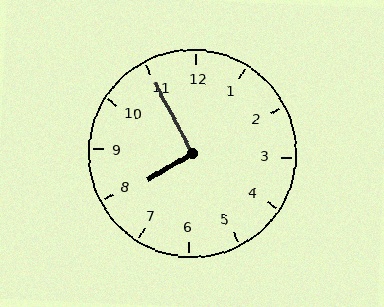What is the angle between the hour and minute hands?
Approximately 92 degrees.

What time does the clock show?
7:55.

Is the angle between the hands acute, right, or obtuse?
It is right.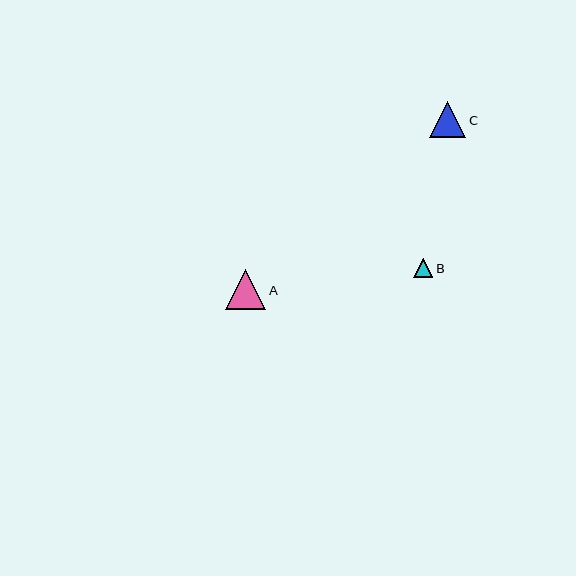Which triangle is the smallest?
Triangle B is the smallest with a size of approximately 19 pixels.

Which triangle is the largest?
Triangle A is the largest with a size of approximately 40 pixels.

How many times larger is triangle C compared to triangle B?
Triangle C is approximately 1.9 times the size of triangle B.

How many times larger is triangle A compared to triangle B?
Triangle A is approximately 2.1 times the size of triangle B.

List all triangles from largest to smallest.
From largest to smallest: A, C, B.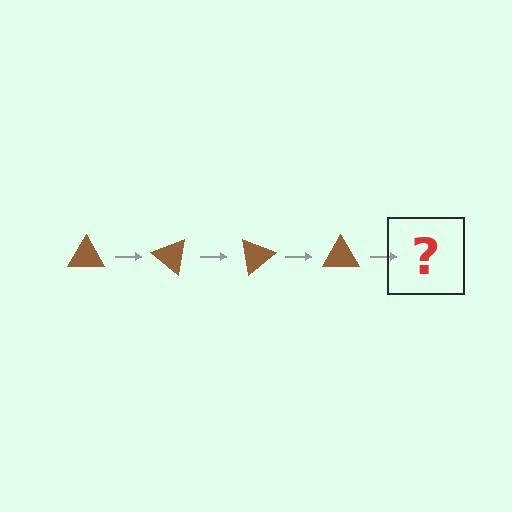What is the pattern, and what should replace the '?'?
The pattern is that the triangle rotates 40 degrees each step. The '?' should be a brown triangle rotated 160 degrees.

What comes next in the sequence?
The next element should be a brown triangle rotated 160 degrees.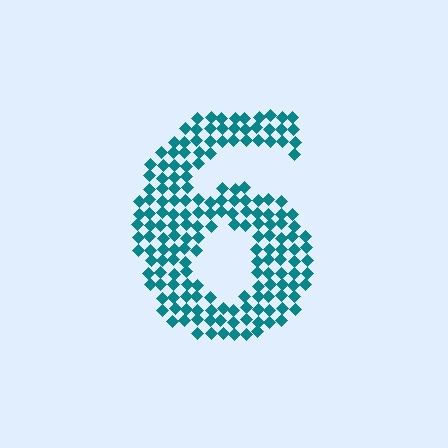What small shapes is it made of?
It is made of small diamonds.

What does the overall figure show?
The overall figure shows the digit 6.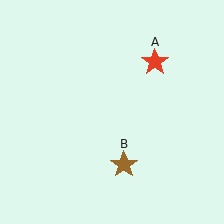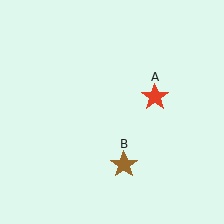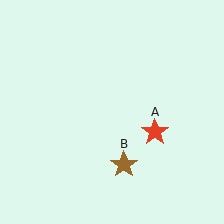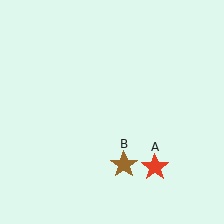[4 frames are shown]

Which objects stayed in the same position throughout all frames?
Brown star (object B) remained stationary.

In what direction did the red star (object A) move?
The red star (object A) moved down.